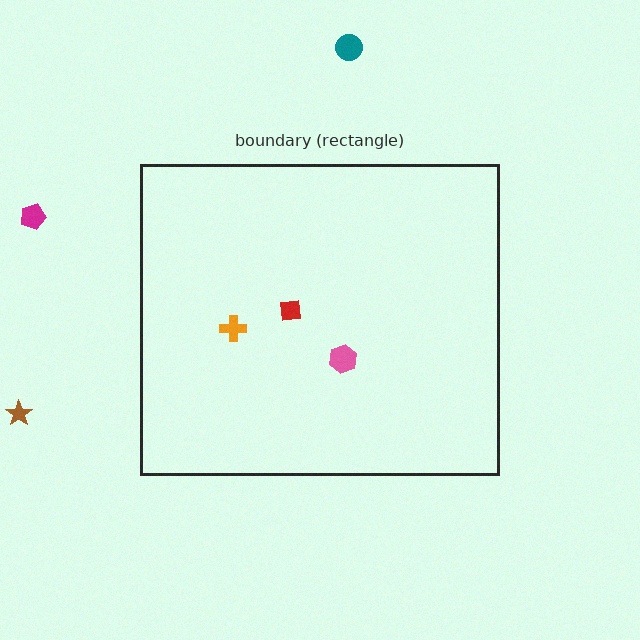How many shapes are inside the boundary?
3 inside, 3 outside.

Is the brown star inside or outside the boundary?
Outside.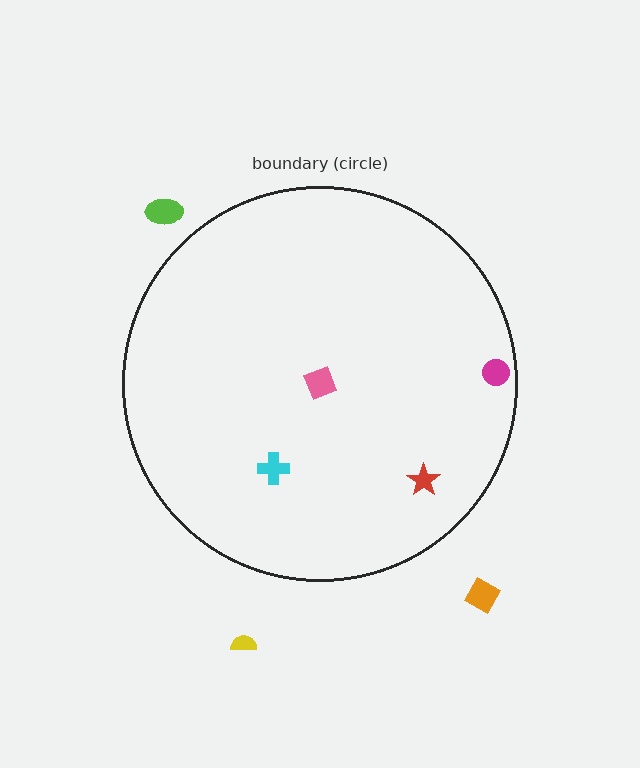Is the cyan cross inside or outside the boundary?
Inside.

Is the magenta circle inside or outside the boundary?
Inside.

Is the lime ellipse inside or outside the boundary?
Outside.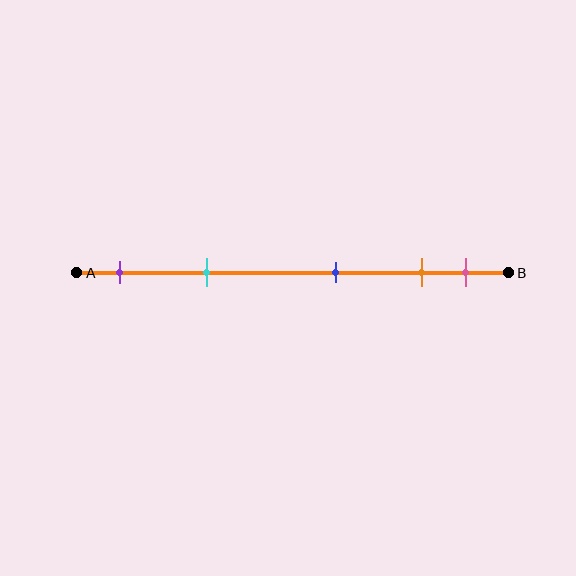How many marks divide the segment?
There are 5 marks dividing the segment.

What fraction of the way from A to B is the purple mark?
The purple mark is approximately 10% (0.1) of the way from A to B.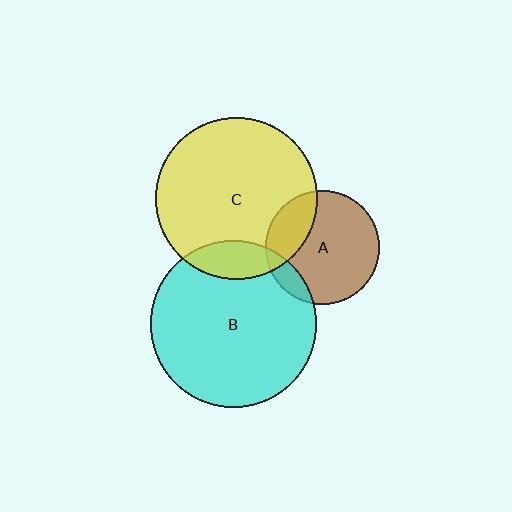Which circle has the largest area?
Circle B (cyan).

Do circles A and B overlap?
Yes.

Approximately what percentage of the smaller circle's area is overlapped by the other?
Approximately 10%.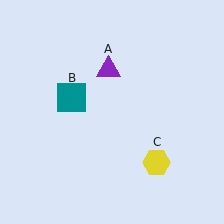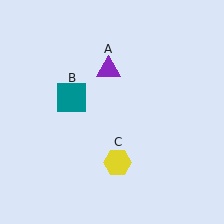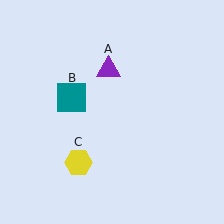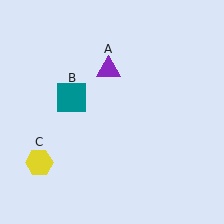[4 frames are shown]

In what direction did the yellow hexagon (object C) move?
The yellow hexagon (object C) moved left.